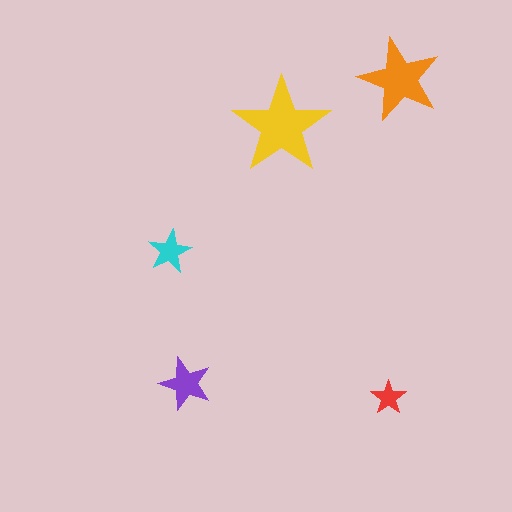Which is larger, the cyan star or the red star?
The cyan one.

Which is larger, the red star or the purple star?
The purple one.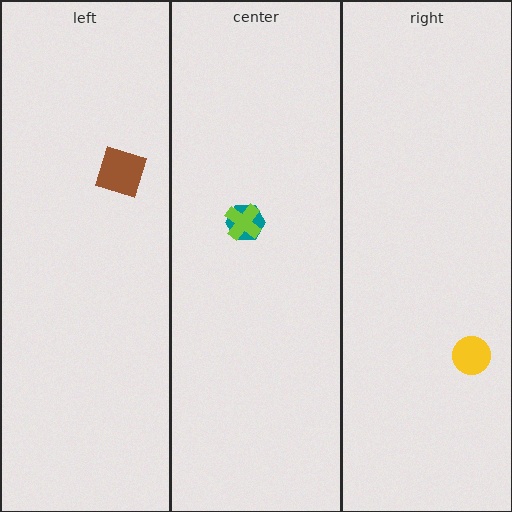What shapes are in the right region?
The yellow circle.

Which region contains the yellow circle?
The right region.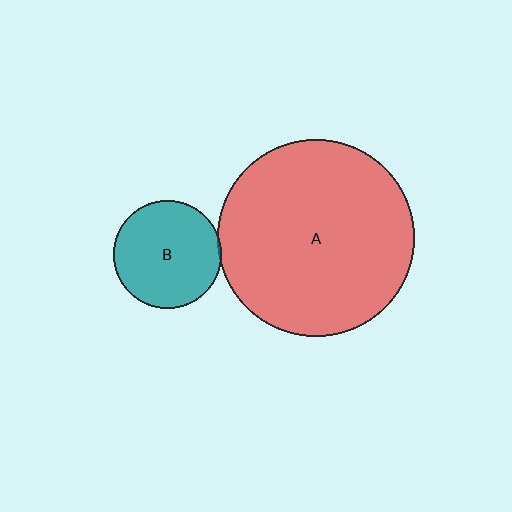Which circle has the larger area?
Circle A (red).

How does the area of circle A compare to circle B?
Approximately 3.3 times.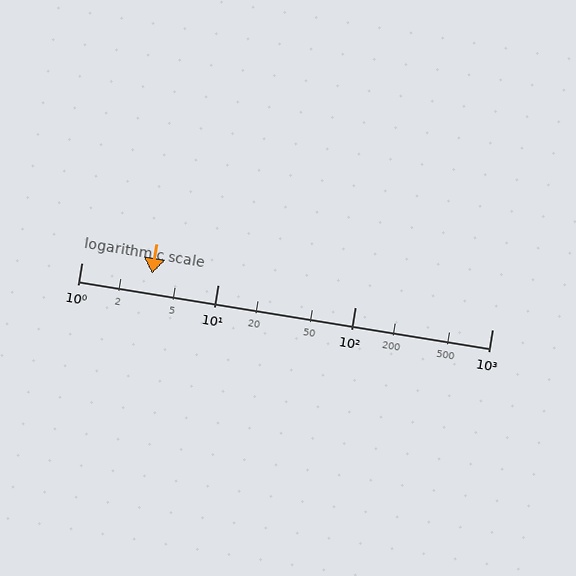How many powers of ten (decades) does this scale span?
The scale spans 3 decades, from 1 to 1000.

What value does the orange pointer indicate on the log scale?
The pointer indicates approximately 3.3.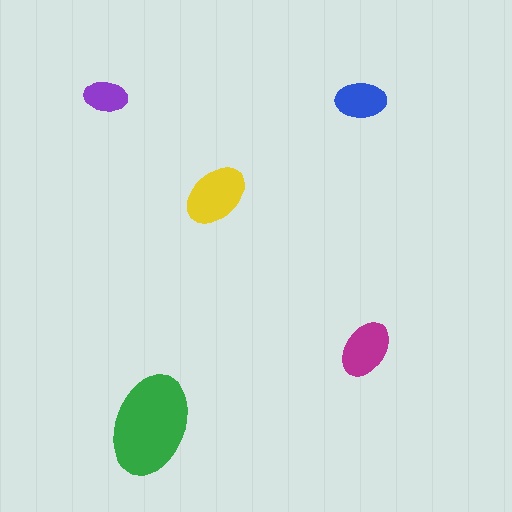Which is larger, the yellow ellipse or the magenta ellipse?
The yellow one.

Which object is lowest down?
The green ellipse is bottommost.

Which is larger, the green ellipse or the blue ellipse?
The green one.